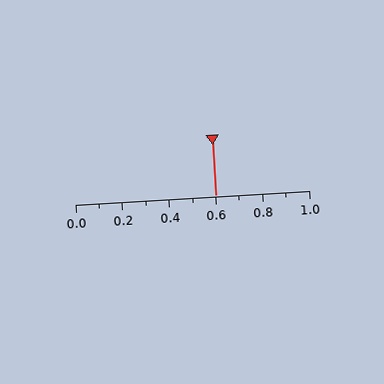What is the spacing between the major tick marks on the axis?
The major ticks are spaced 0.2 apart.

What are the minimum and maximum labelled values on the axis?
The axis runs from 0.0 to 1.0.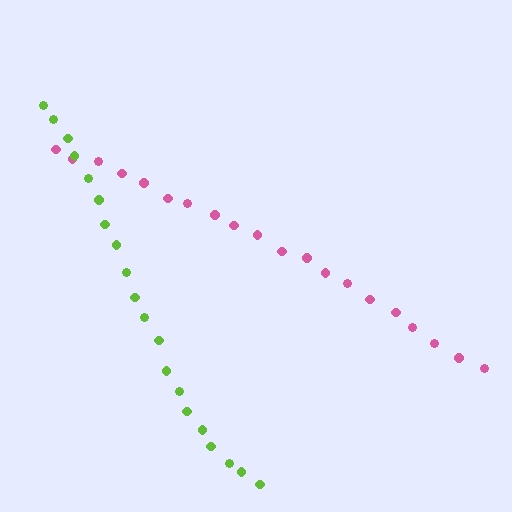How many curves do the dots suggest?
There are 2 distinct paths.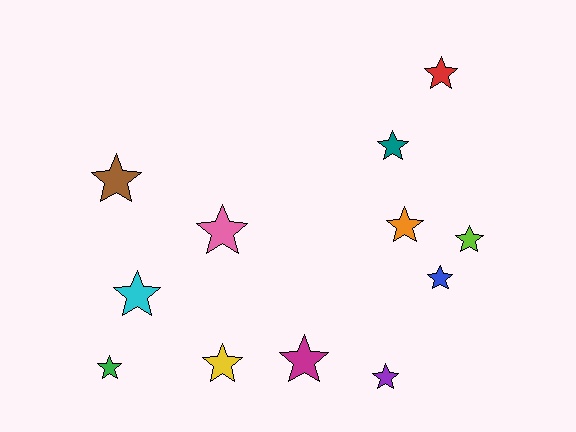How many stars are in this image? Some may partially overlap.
There are 12 stars.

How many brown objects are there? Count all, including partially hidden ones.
There is 1 brown object.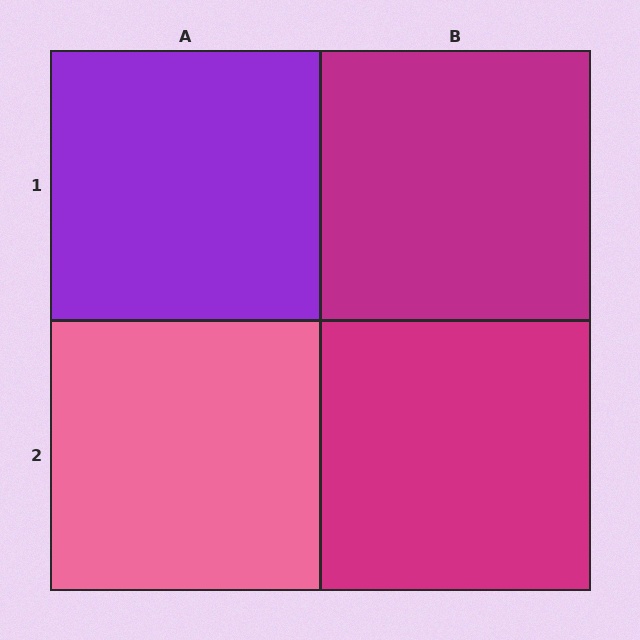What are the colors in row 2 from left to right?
Pink, magenta.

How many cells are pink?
1 cell is pink.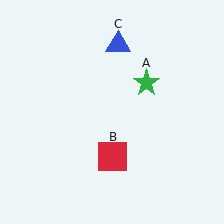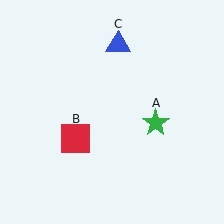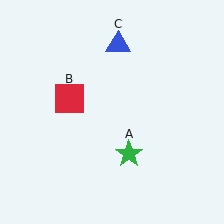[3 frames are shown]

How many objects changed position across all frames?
2 objects changed position: green star (object A), red square (object B).